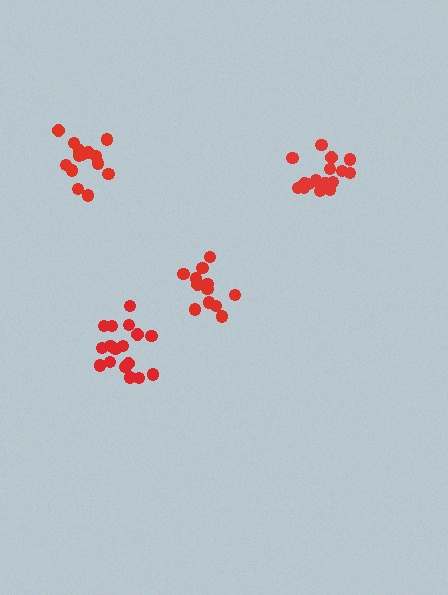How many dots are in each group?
Group 1: 15 dots, Group 2: 17 dots, Group 3: 17 dots, Group 4: 12 dots (61 total).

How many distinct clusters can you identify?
There are 4 distinct clusters.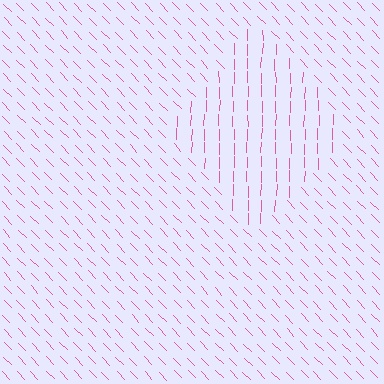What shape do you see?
I see a diamond.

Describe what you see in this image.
The image is filled with small pink line segments. A diamond region in the image has lines oriented differently from the surrounding lines, creating a visible texture boundary.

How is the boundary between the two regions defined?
The boundary is defined purely by a change in line orientation (approximately 45 degrees difference). All lines are the same color and thickness.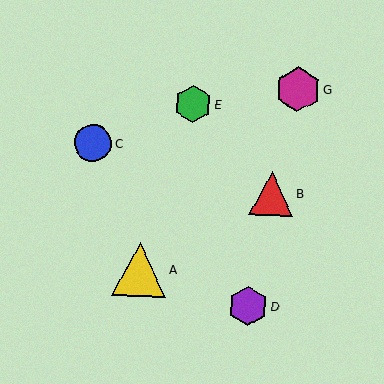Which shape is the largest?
The yellow triangle (labeled A) is the largest.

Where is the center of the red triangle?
The center of the red triangle is at (271, 193).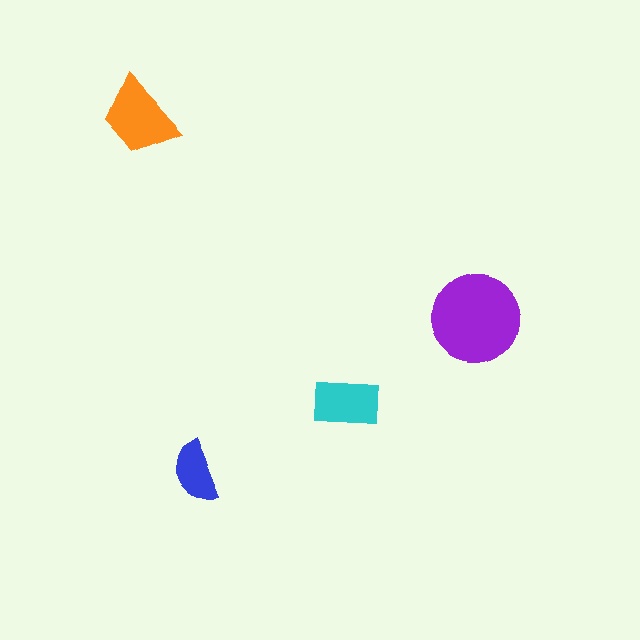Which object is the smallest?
The blue semicircle.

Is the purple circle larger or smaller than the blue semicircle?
Larger.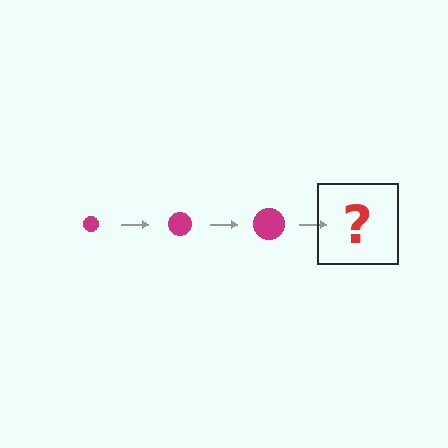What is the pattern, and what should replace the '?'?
The pattern is that the circle gets progressively larger each step. The '?' should be a magenta circle, larger than the previous one.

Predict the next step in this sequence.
The next step is a magenta circle, larger than the previous one.